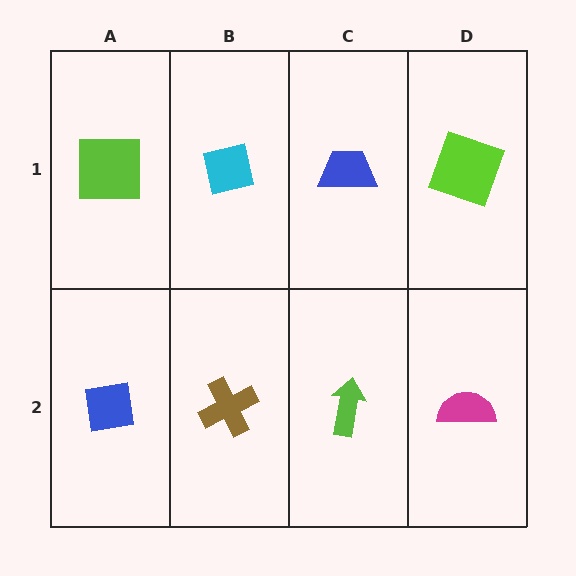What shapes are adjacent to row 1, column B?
A brown cross (row 2, column B), a lime square (row 1, column A), a blue trapezoid (row 1, column C).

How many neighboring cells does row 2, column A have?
2.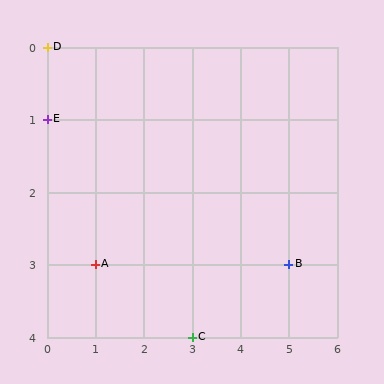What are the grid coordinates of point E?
Point E is at grid coordinates (0, 1).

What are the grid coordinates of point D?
Point D is at grid coordinates (0, 0).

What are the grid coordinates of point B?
Point B is at grid coordinates (5, 3).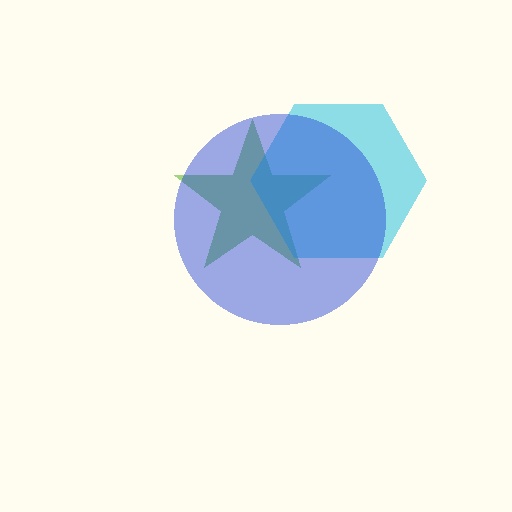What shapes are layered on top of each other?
The layered shapes are: a lime star, a cyan hexagon, a blue circle.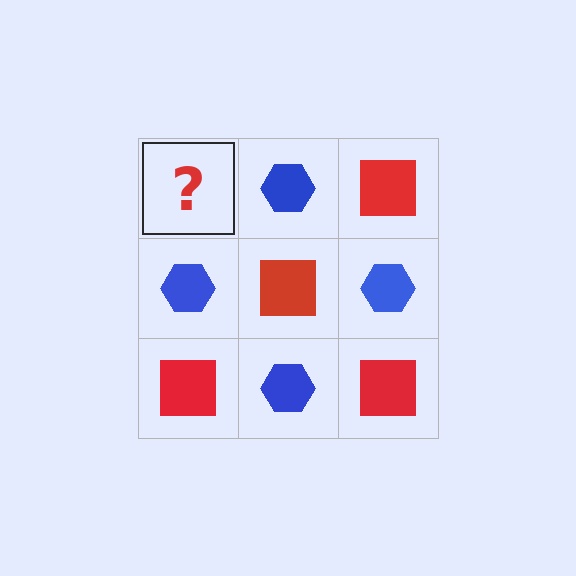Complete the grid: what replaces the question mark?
The question mark should be replaced with a red square.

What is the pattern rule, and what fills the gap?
The rule is that it alternates red square and blue hexagon in a checkerboard pattern. The gap should be filled with a red square.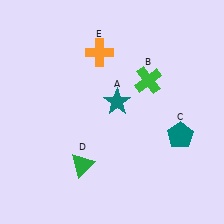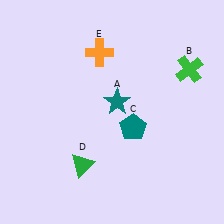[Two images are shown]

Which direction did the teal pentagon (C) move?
The teal pentagon (C) moved left.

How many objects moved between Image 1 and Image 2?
2 objects moved between the two images.